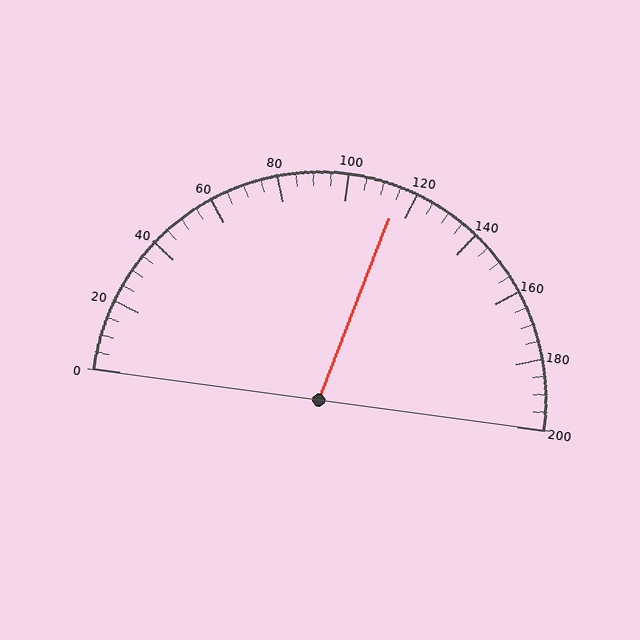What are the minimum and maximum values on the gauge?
The gauge ranges from 0 to 200.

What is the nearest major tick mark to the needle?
The nearest major tick mark is 120.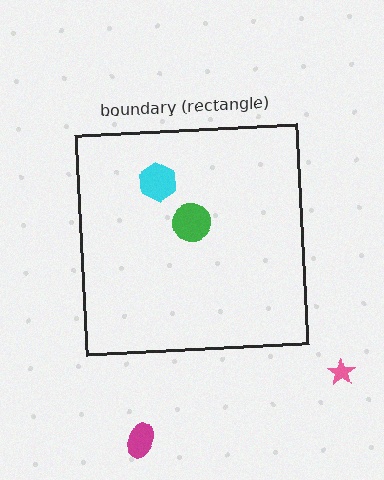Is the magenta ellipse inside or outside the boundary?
Outside.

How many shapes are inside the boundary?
2 inside, 2 outside.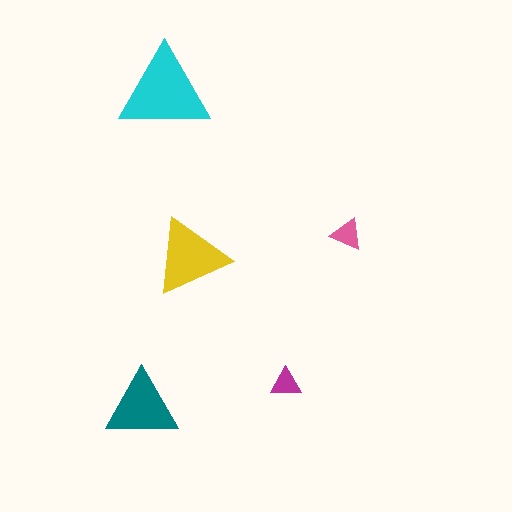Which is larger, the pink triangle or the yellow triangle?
The yellow one.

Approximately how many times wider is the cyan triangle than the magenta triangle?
About 3 times wider.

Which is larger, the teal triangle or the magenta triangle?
The teal one.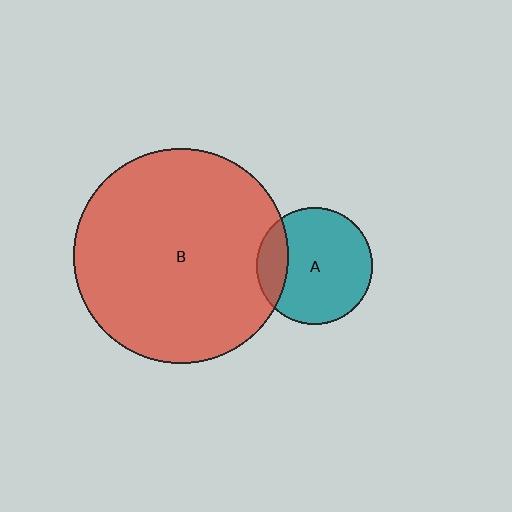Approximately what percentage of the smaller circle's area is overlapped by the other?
Approximately 20%.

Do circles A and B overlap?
Yes.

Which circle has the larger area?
Circle B (red).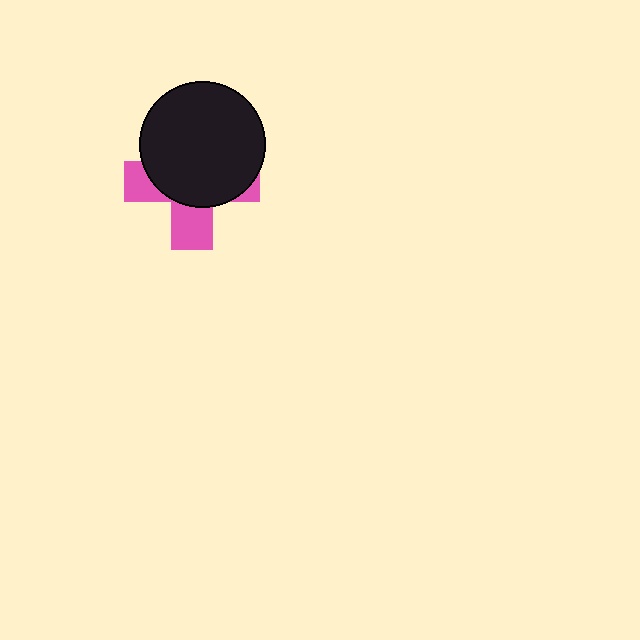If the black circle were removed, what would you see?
You would see the complete pink cross.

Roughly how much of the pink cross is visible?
A small part of it is visible (roughly 35%).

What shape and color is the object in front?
The object in front is a black circle.